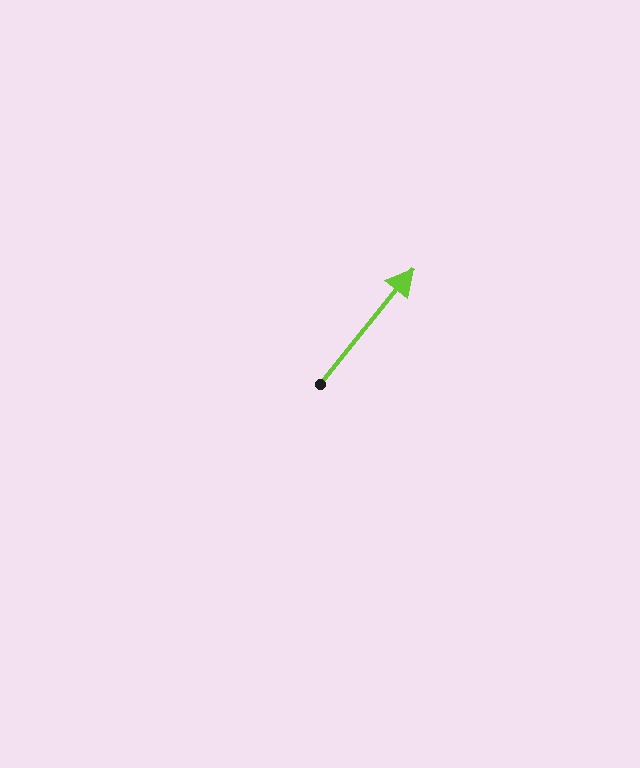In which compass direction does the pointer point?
Northeast.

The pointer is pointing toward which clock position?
Roughly 1 o'clock.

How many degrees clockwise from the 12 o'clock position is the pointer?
Approximately 39 degrees.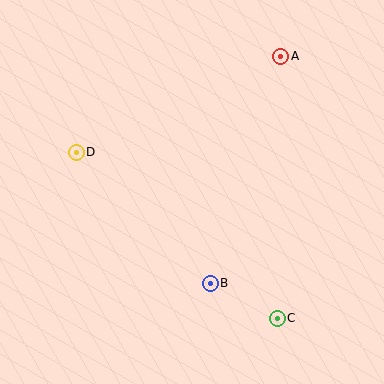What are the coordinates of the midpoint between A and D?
The midpoint between A and D is at (179, 104).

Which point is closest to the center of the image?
Point B at (210, 283) is closest to the center.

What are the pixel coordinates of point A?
Point A is at (281, 56).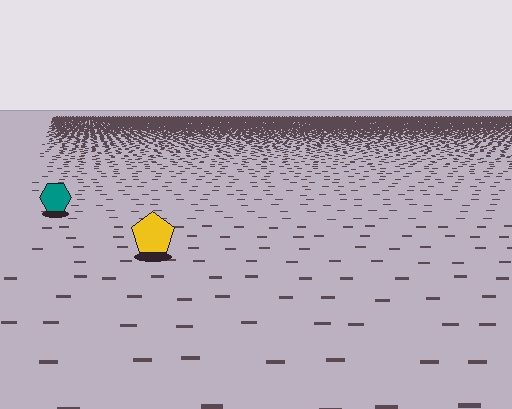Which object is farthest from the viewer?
The teal hexagon is farthest from the viewer. It appears smaller and the ground texture around it is denser.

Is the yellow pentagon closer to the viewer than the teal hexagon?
Yes. The yellow pentagon is closer — you can tell from the texture gradient: the ground texture is coarser near it.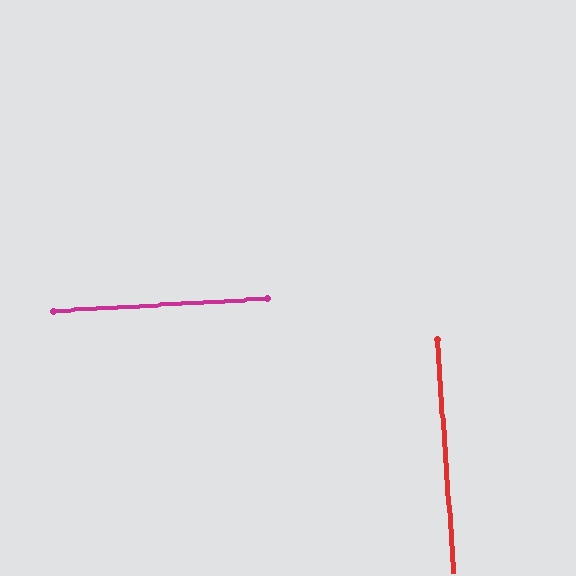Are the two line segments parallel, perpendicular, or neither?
Perpendicular — they meet at approximately 89°.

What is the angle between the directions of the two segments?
Approximately 89 degrees.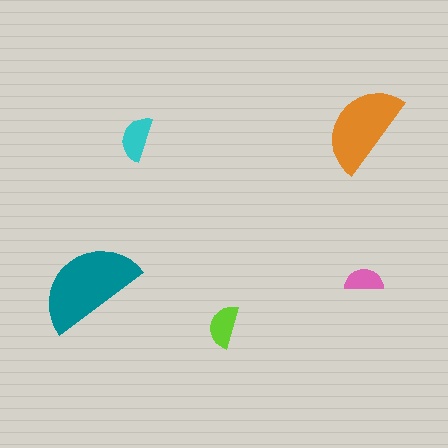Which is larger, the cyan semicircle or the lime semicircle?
The cyan one.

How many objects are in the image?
There are 5 objects in the image.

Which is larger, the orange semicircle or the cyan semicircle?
The orange one.